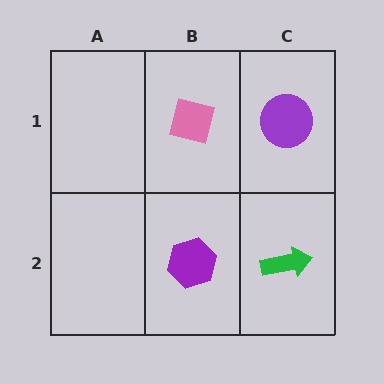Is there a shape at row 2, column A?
No, that cell is empty.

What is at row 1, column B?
A pink square.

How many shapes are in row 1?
2 shapes.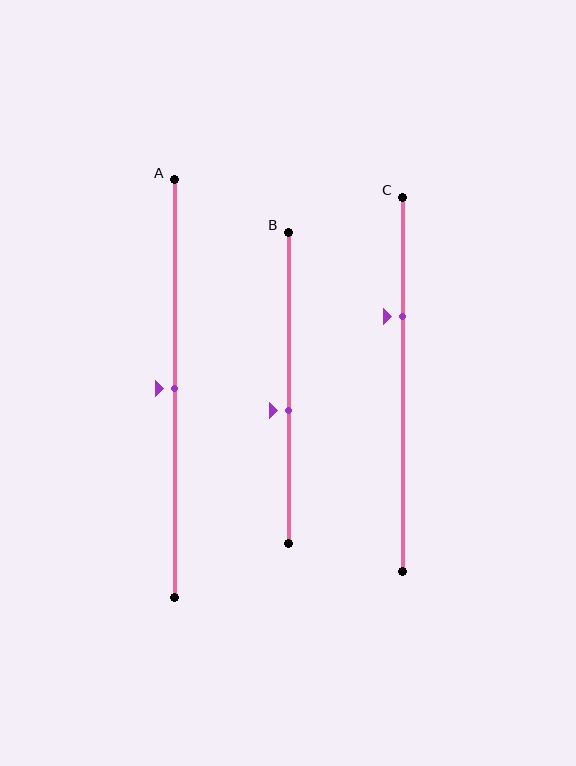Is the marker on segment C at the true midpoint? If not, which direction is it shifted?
No, the marker on segment C is shifted upward by about 18% of the segment length.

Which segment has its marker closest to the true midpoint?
Segment A has its marker closest to the true midpoint.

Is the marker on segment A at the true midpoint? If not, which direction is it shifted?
Yes, the marker on segment A is at the true midpoint.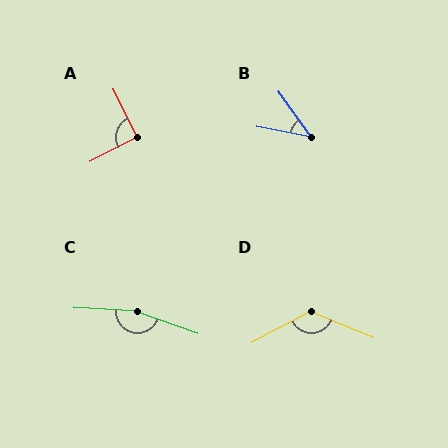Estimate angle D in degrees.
Approximately 130 degrees.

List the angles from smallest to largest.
B (44°), A (92°), D (130°), C (163°).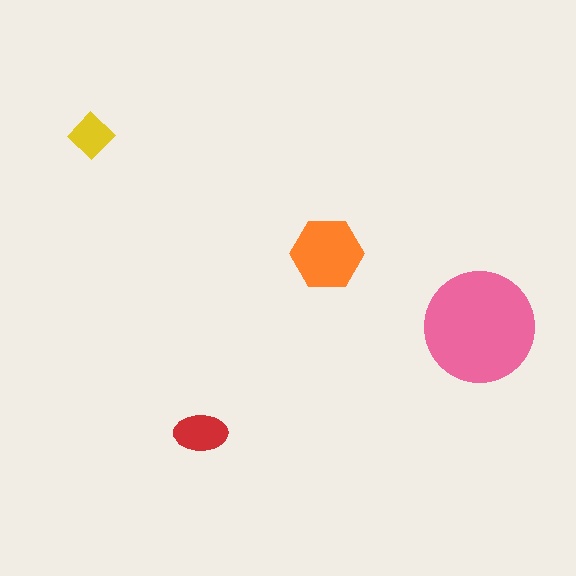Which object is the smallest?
The yellow diamond.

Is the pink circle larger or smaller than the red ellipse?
Larger.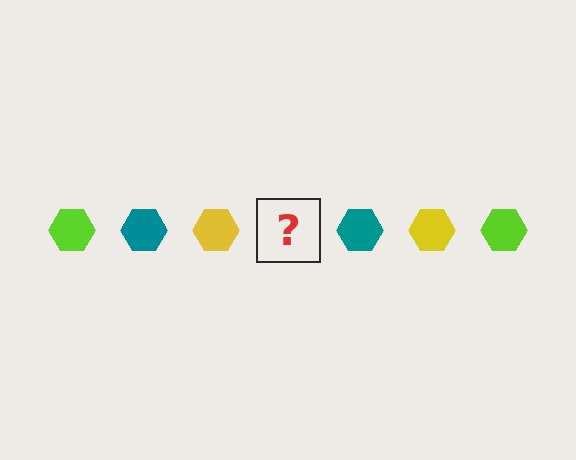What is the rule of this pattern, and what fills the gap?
The rule is that the pattern cycles through lime, teal, yellow hexagons. The gap should be filled with a lime hexagon.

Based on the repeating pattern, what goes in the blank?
The blank should be a lime hexagon.